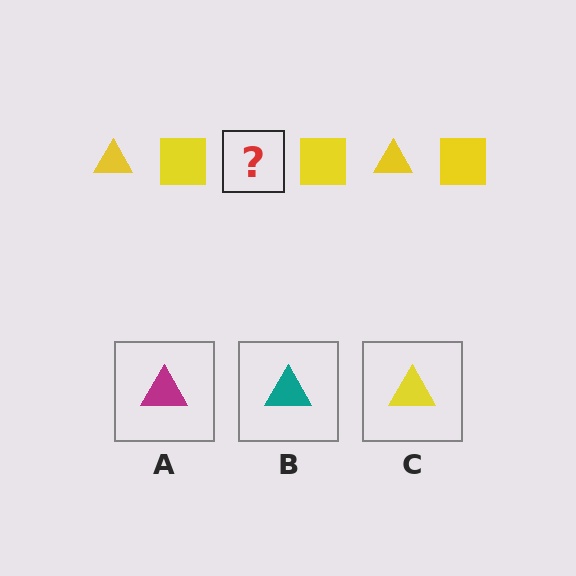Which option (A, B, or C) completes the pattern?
C.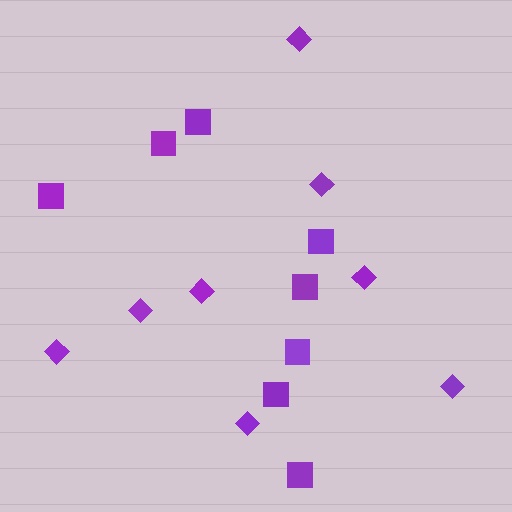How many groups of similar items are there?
There are 2 groups: one group of diamonds (8) and one group of squares (8).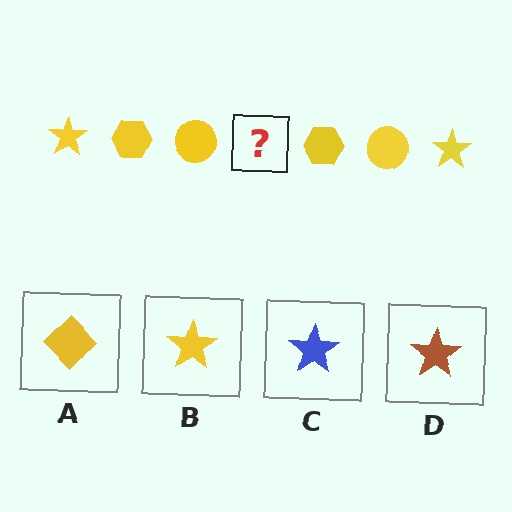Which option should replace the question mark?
Option B.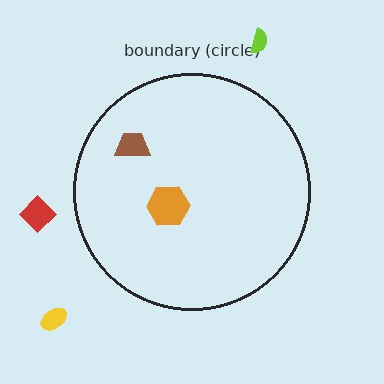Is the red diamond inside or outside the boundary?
Outside.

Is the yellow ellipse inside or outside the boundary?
Outside.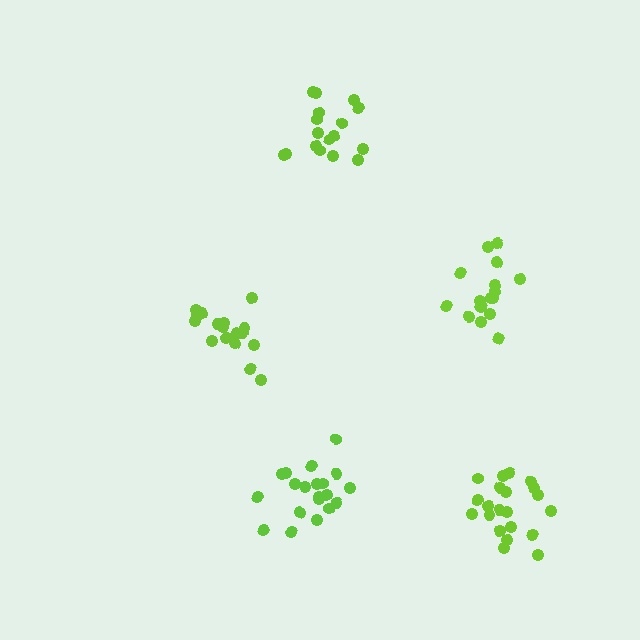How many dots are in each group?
Group 1: 17 dots, Group 2: 17 dots, Group 3: 20 dots, Group 4: 17 dots, Group 5: 21 dots (92 total).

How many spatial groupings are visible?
There are 5 spatial groupings.